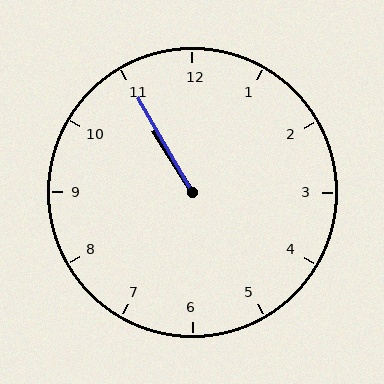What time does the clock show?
10:55.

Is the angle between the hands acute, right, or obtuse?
It is acute.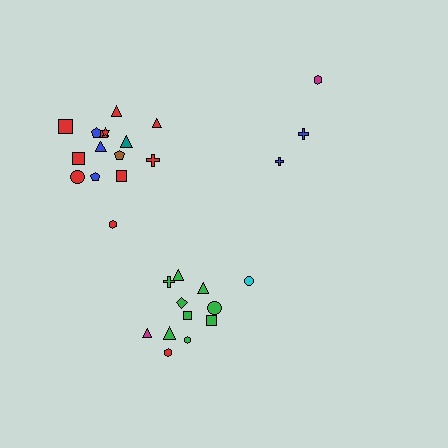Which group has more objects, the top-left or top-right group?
The top-left group.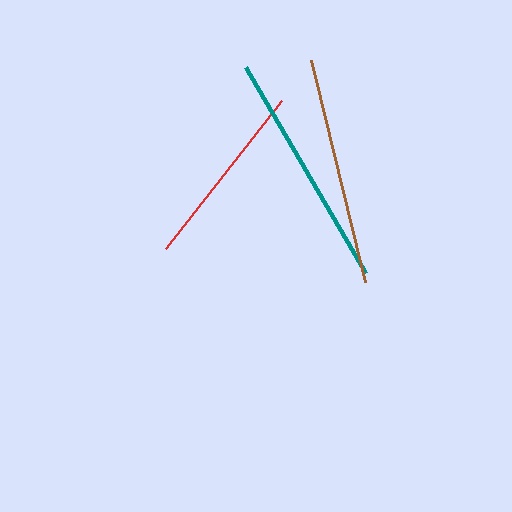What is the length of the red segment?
The red segment is approximately 188 pixels long.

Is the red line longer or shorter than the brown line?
The brown line is longer than the red line.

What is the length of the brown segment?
The brown segment is approximately 228 pixels long.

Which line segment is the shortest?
The red line is the shortest at approximately 188 pixels.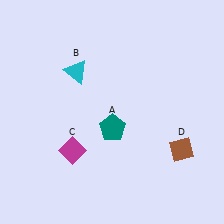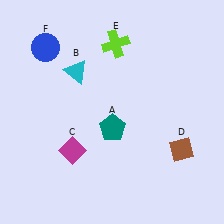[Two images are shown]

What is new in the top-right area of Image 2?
A lime cross (E) was added in the top-right area of Image 2.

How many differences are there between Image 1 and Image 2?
There are 2 differences between the two images.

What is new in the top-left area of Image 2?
A blue circle (F) was added in the top-left area of Image 2.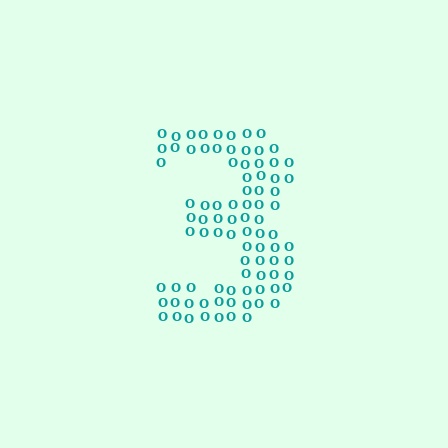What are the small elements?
The small elements are letter O's.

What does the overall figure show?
The overall figure shows the digit 3.